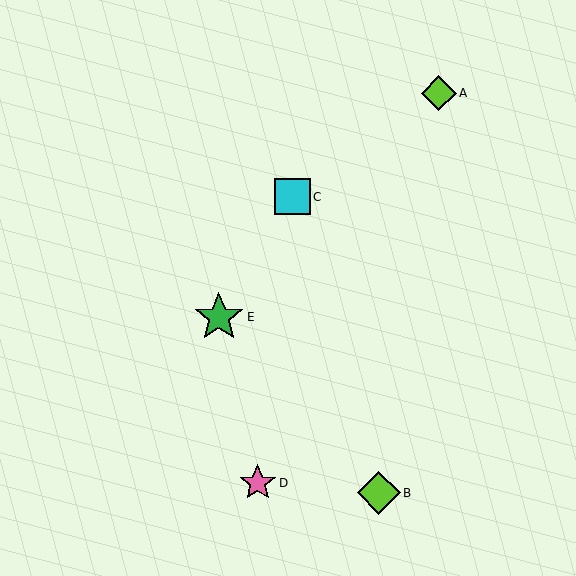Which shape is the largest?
The green star (labeled E) is the largest.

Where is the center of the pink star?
The center of the pink star is at (258, 483).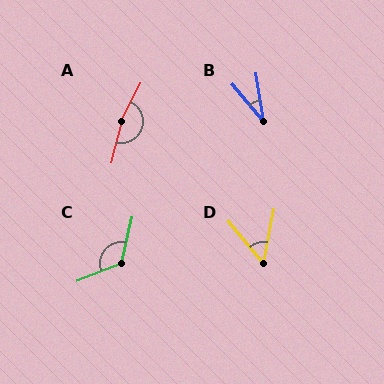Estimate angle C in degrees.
Approximately 124 degrees.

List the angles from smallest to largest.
B (32°), D (50°), C (124°), A (168°).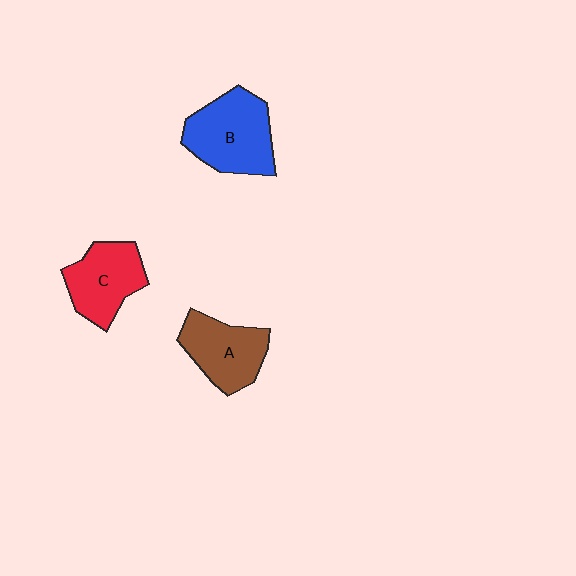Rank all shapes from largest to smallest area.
From largest to smallest: B (blue), C (red), A (brown).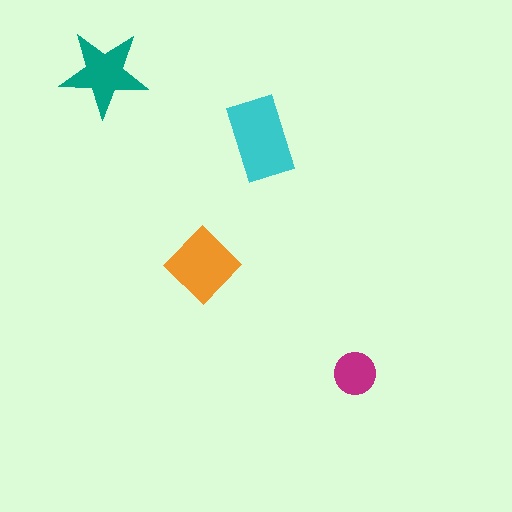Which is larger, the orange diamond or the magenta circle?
The orange diamond.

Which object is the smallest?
The magenta circle.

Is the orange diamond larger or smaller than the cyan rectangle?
Smaller.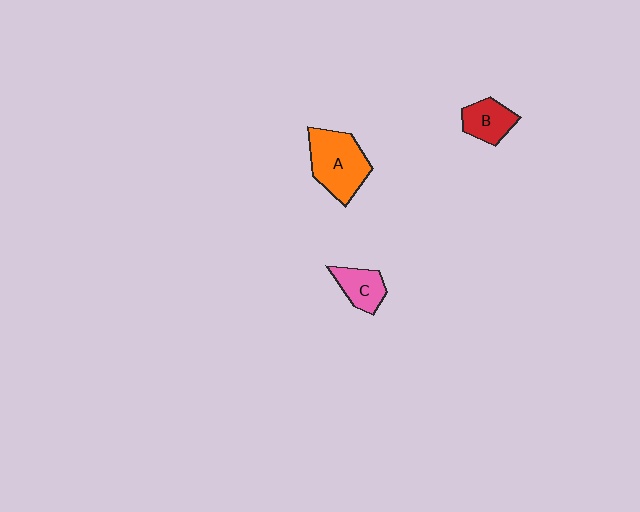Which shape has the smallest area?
Shape C (pink).